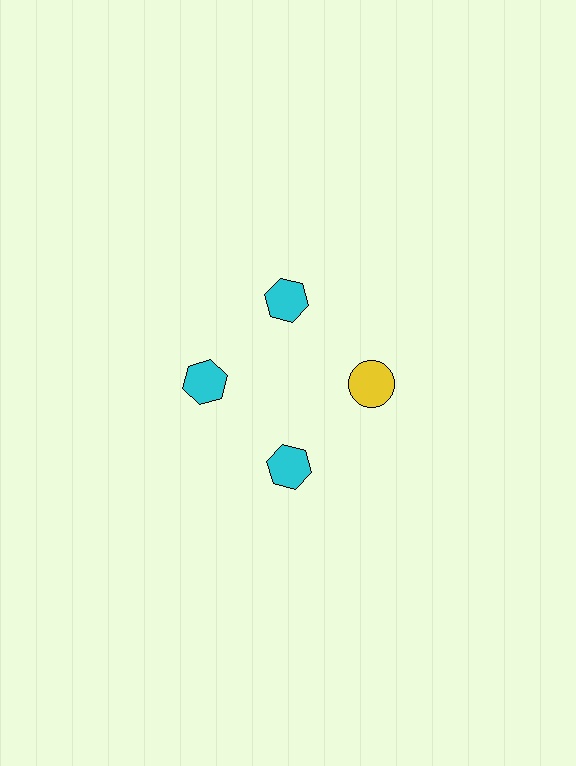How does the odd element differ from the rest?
It differs in both color (yellow instead of cyan) and shape (circle instead of hexagon).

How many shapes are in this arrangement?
There are 4 shapes arranged in a ring pattern.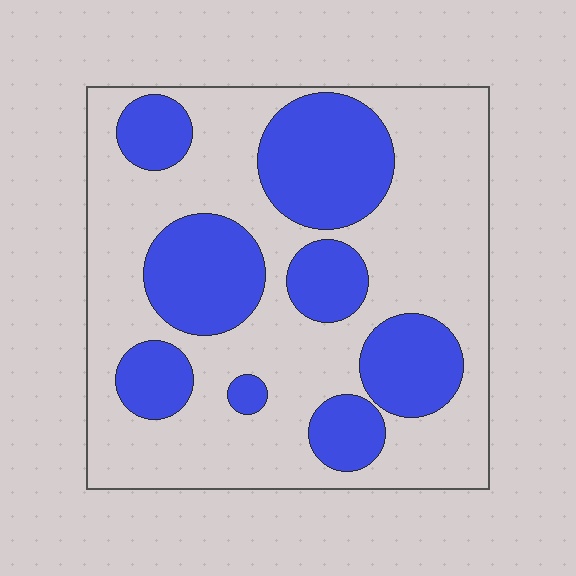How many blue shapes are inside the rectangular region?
8.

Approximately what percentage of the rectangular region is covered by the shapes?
Approximately 35%.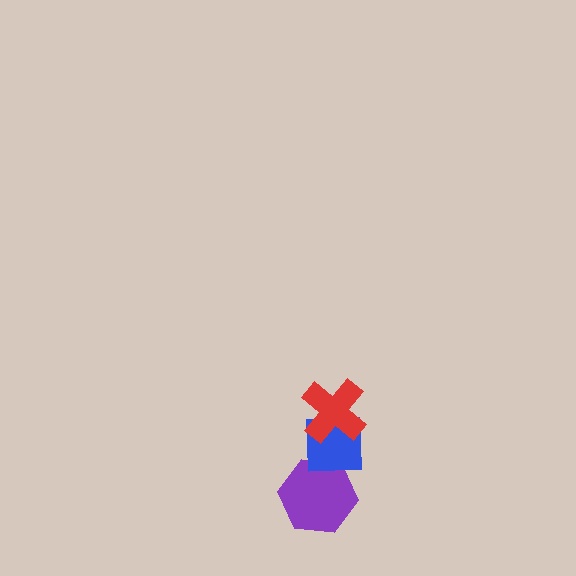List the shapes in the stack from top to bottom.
From top to bottom: the red cross, the blue square, the purple hexagon.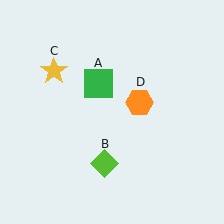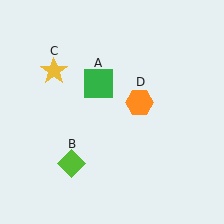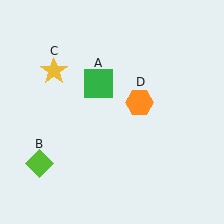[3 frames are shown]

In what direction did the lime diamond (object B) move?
The lime diamond (object B) moved left.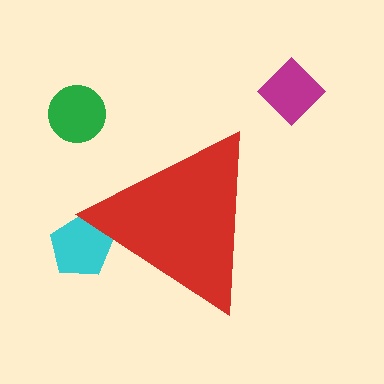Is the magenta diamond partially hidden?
No, the magenta diamond is fully visible.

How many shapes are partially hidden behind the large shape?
1 shape is partially hidden.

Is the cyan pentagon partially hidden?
Yes, the cyan pentagon is partially hidden behind the red triangle.